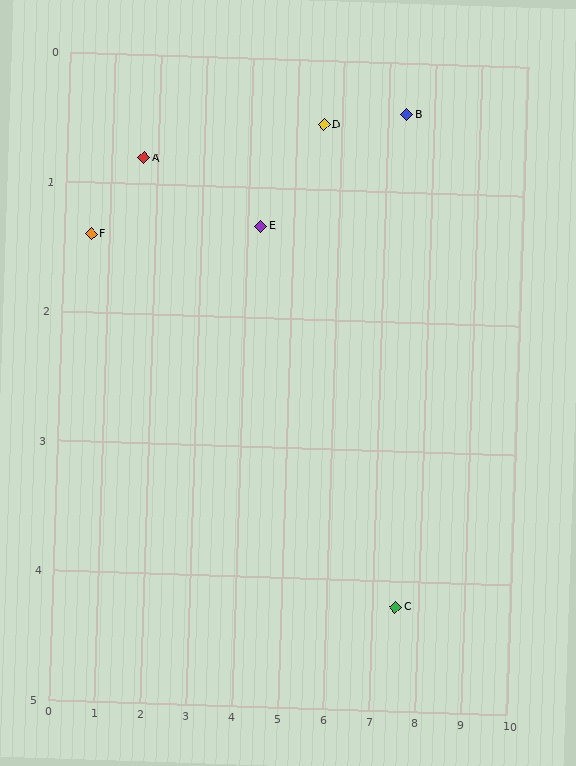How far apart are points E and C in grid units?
Points E and C are about 4.3 grid units apart.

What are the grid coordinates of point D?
Point D is at approximately (5.6, 0.5).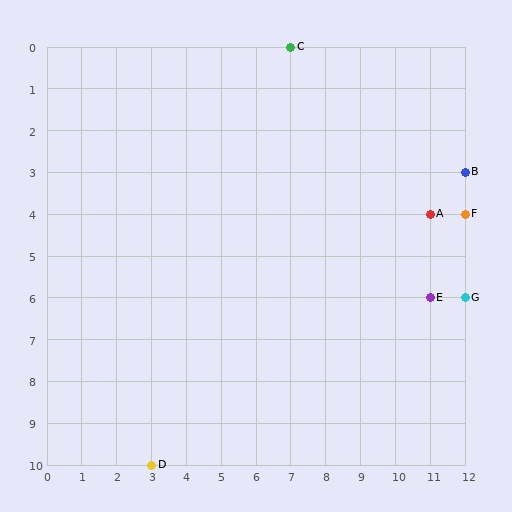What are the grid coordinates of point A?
Point A is at grid coordinates (11, 4).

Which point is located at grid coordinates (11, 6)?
Point E is at (11, 6).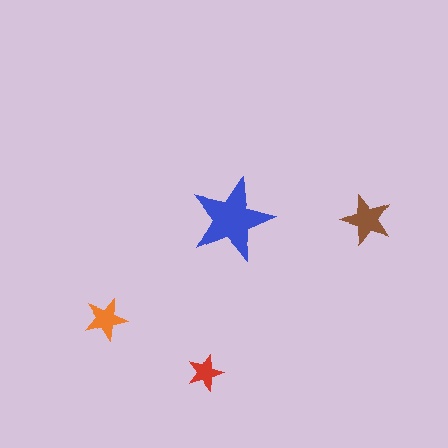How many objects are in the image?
There are 4 objects in the image.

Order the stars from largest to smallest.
the blue one, the brown one, the orange one, the red one.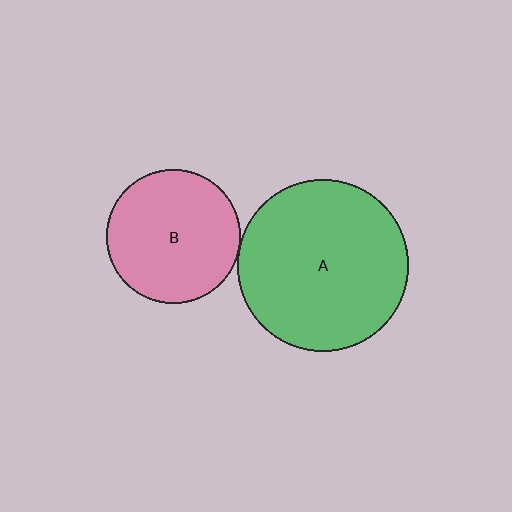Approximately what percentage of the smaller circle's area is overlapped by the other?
Approximately 5%.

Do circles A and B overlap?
Yes.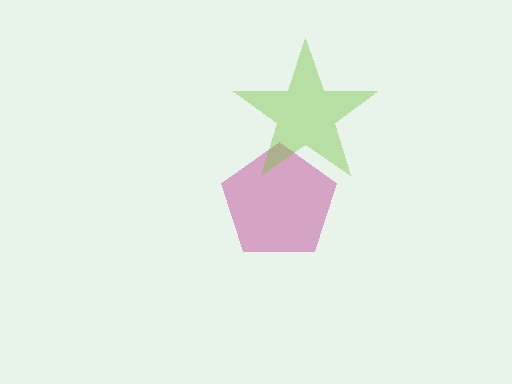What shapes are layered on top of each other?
The layered shapes are: a magenta pentagon, a lime star.